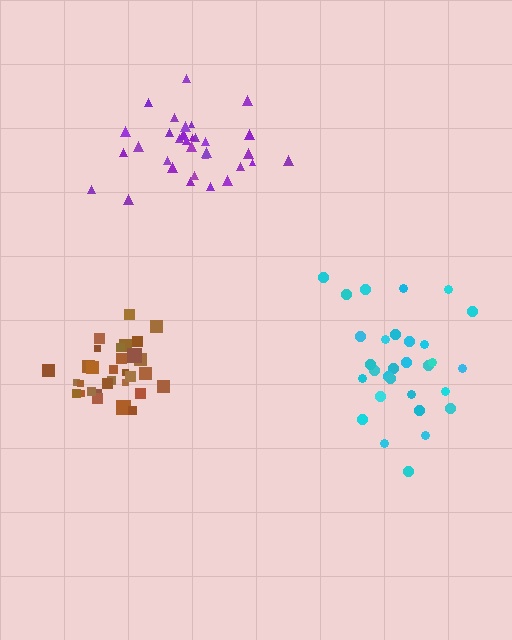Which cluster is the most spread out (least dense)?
Cyan.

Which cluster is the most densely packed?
Brown.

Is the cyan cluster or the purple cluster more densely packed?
Purple.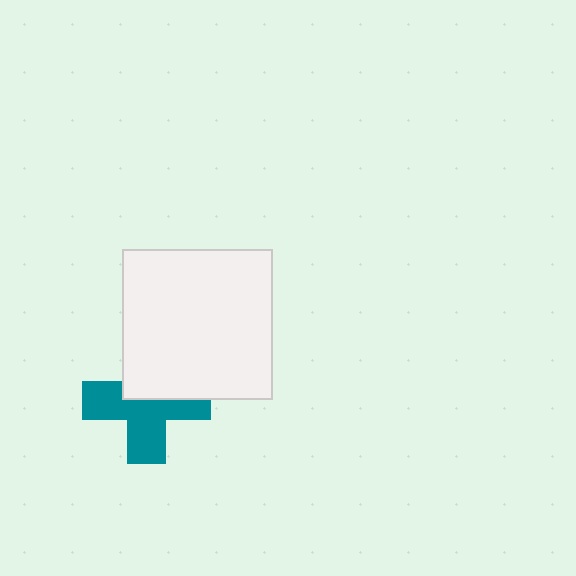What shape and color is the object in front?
The object in front is a white square.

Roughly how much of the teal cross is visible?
About half of it is visible (roughly 60%).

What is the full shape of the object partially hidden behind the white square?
The partially hidden object is a teal cross.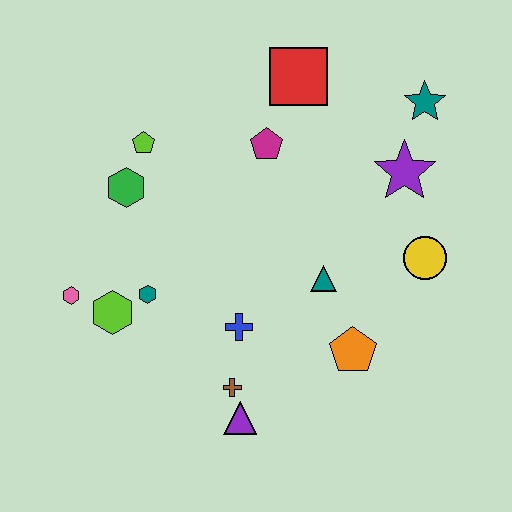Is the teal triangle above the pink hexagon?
Yes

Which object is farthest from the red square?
The purple triangle is farthest from the red square.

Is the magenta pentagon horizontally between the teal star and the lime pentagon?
Yes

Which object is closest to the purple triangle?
The brown cross is closest to the purple triangle.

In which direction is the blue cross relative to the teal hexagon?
The blue cross is to the right of the teal hexagon.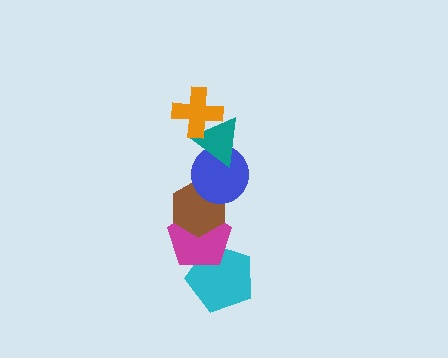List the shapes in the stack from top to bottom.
From top to bottom: the orange cross, the teal triangle, the blue circle, the brown hexagon, the magenta pentagon, the cyan pentagon.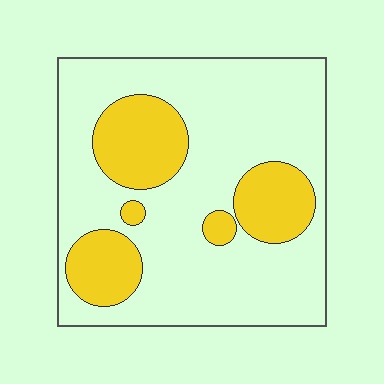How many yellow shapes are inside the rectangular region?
5.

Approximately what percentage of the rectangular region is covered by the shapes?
Approximately 25%.